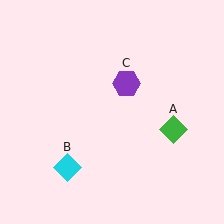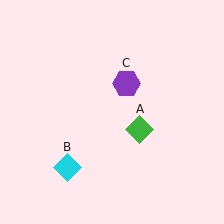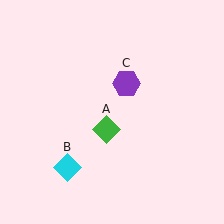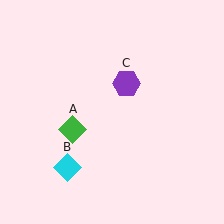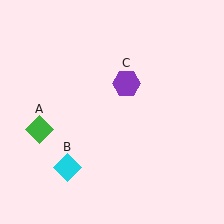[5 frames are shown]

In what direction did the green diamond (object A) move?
The green diamond (object A) moved left.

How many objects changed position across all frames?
1 object changed position: green diamond (object A).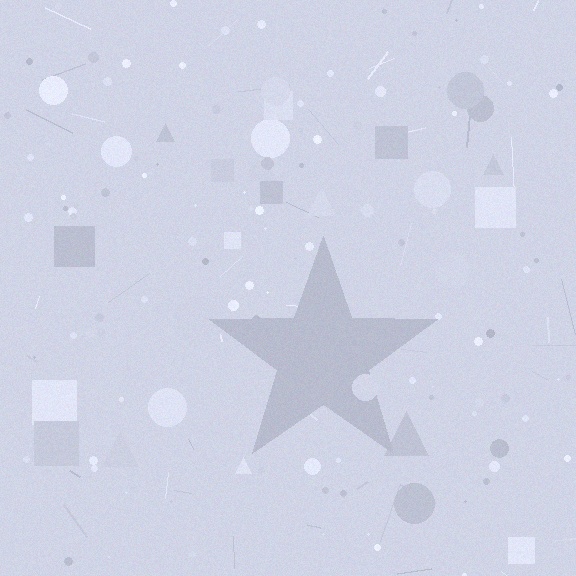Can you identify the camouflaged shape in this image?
The camouflaged shape is a star.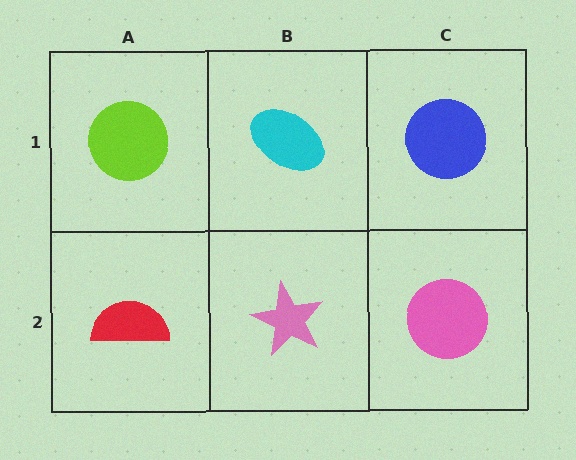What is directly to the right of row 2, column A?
A pink star.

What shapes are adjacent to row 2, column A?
A lime circle (row 1, column A), a pink star (row 2, column B).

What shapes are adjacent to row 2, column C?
A blue circle (row 1, column C), a pink star (row 2, column B).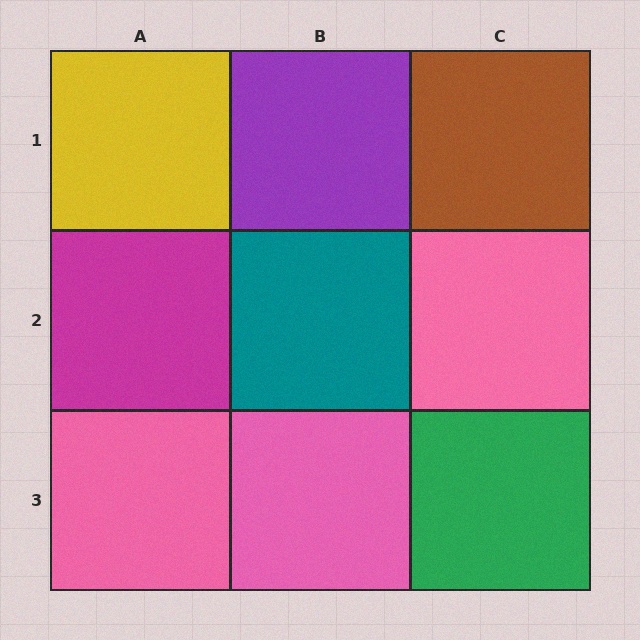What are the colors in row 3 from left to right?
Pink, pink, green.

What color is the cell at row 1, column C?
Brown.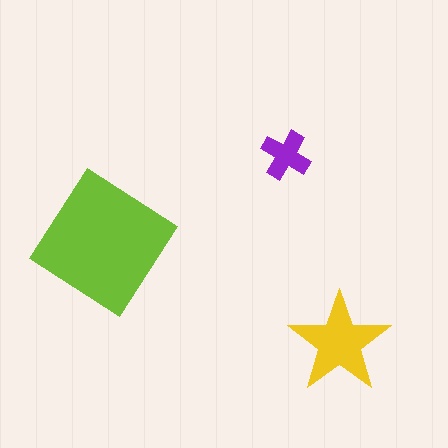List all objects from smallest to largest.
The purple cross, the yellow star, the lime diamond.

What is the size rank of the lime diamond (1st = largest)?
1st.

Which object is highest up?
The purple cross is topmost.